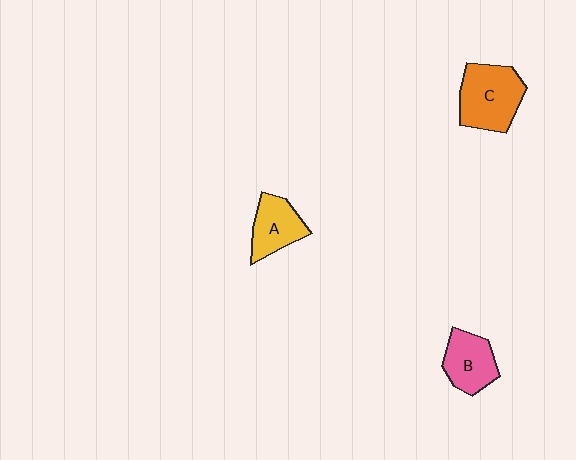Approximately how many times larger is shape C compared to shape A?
Approximately 1.4 times.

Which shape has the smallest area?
Shape A (yellow).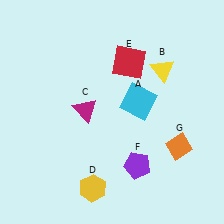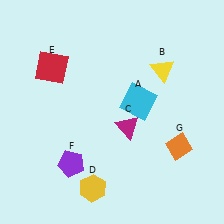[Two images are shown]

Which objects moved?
The objects that moved are: the magenta triangle (C), the red square (E), the purple pentagon (F).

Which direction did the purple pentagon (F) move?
The purple pentagon (F) moved left.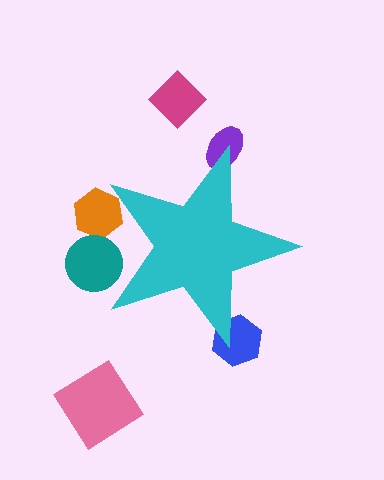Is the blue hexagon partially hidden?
Yes, the blue hexagon is partially hidden behind the cyan star.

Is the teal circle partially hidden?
Yes, the teal circle is partially hidden behind the cyan star.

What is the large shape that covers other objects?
A cyan star.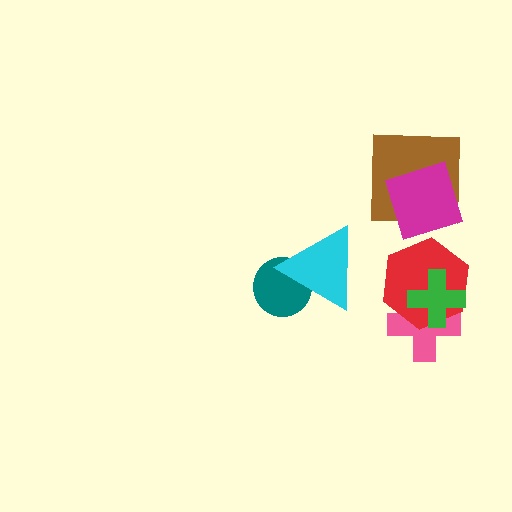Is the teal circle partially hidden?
Yes, it is partially covered by another shape.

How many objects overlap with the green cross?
2 objects overlap with the green cross.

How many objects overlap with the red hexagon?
2 objects overlap with the red hexagon.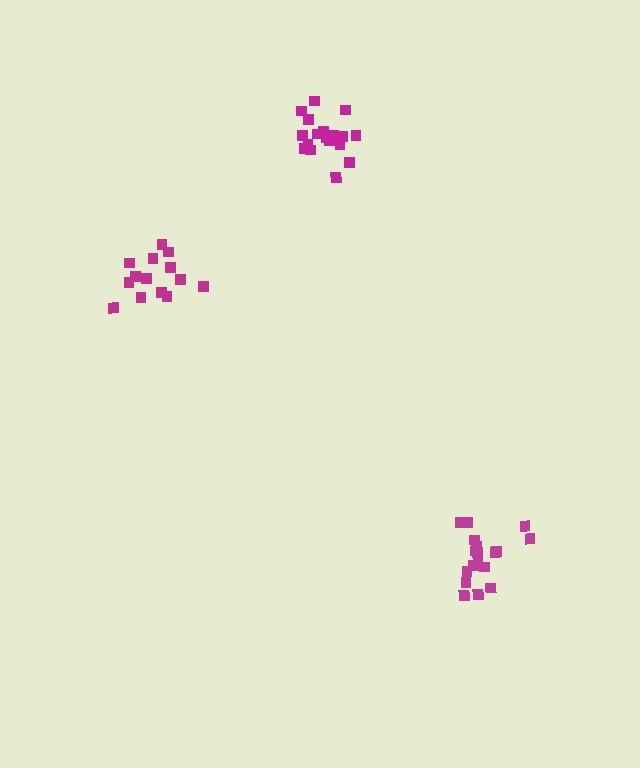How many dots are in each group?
Group 1: 18 dots, Group 2: 14 dots, Group 3: 19 dots (51 total).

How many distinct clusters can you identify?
There are 3 distinct clusters.